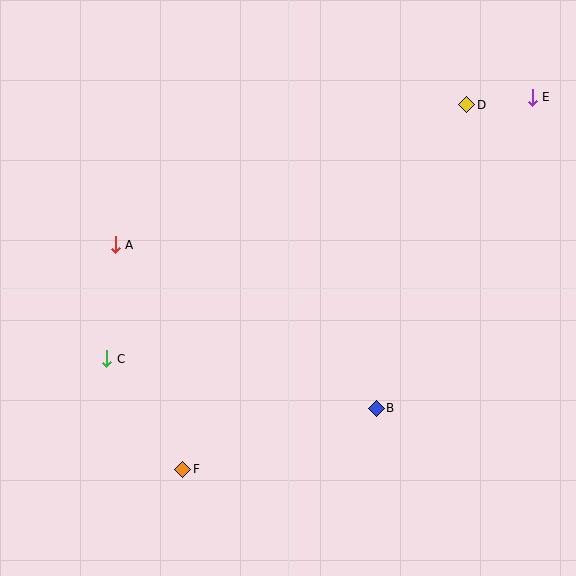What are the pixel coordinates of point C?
Point C is at (107, 359).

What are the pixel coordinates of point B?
Point B is at (376, 408).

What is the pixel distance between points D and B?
The distance between D and B is 317 pixels.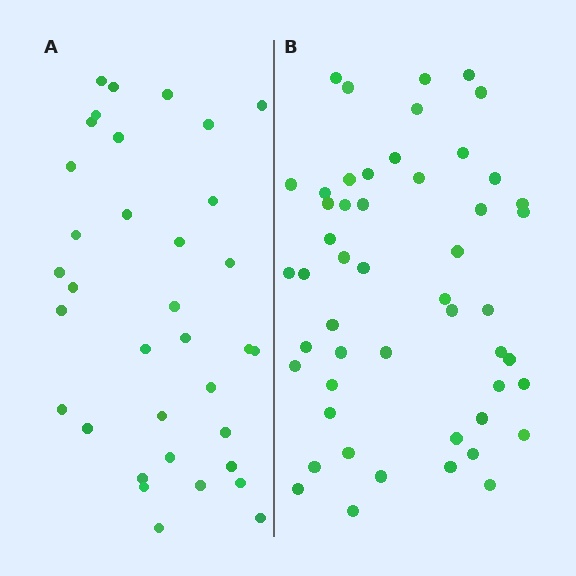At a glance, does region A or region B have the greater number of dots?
Region B (the right region) has more dots.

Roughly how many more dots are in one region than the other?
Region B has approximately 15 more dots than region A.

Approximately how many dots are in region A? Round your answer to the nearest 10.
About 40 dots. (The exact count is 35, which rounds to 40.)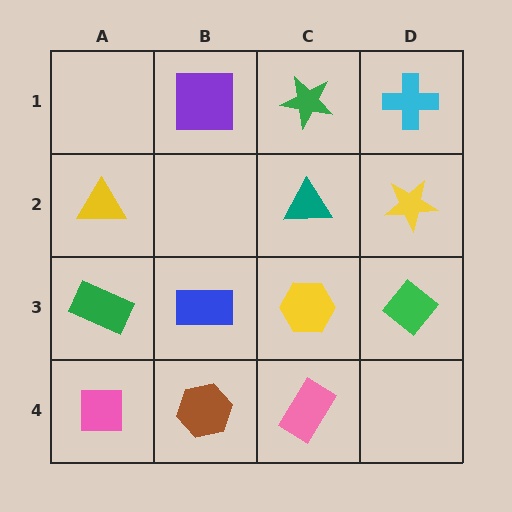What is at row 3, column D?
A green diamond.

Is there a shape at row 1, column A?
No, that cell is empty.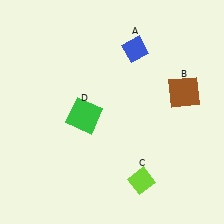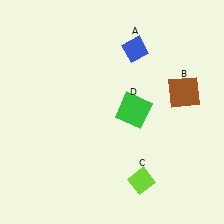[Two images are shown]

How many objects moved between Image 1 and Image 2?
1 object moved between the two images.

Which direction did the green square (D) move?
The green square (D) moved right.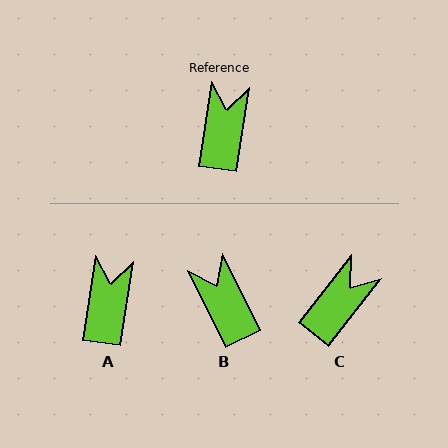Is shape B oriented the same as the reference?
No, it is off by about 35 degrees.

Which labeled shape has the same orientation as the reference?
A.